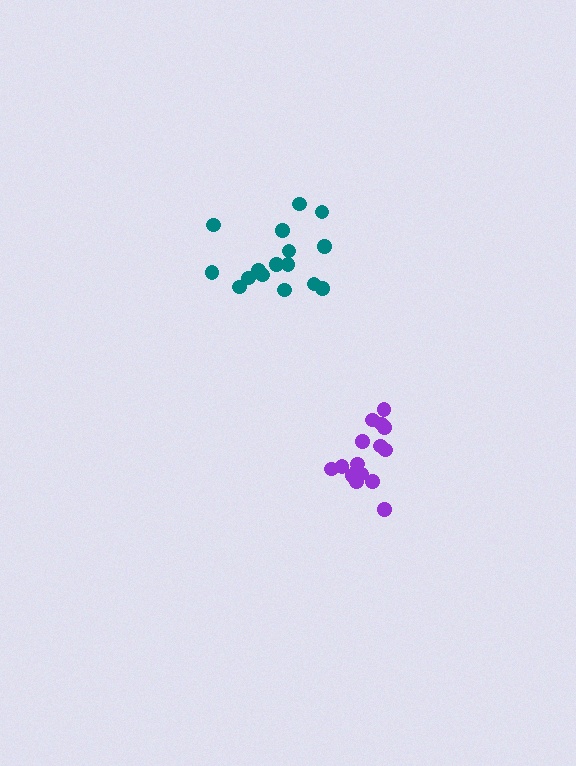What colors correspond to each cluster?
The clusters are colored: purple, teal.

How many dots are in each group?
Group 1: 16 dots, Group 2: 16 dots (32 total).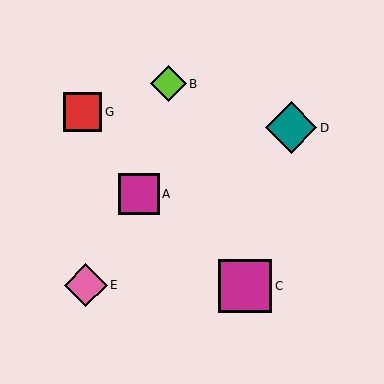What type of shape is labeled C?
Shape C is a magenta square.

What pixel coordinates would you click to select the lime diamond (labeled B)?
Click at (168, 84) to select the lime diamond B.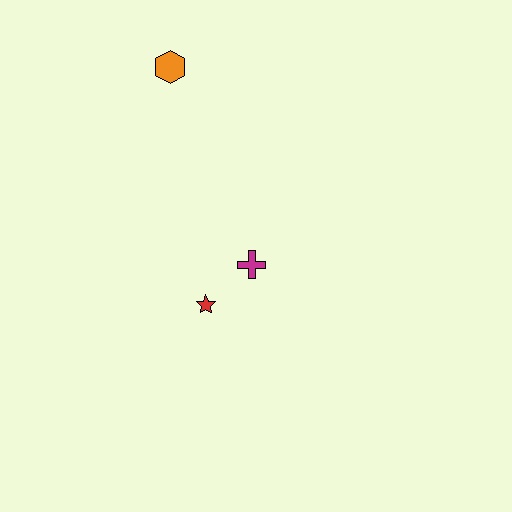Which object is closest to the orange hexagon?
The magenta cross is closest to the orange hexagon.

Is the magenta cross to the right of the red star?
Yes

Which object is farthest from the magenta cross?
The orange hexagon is farthest from the magenta cross.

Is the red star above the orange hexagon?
No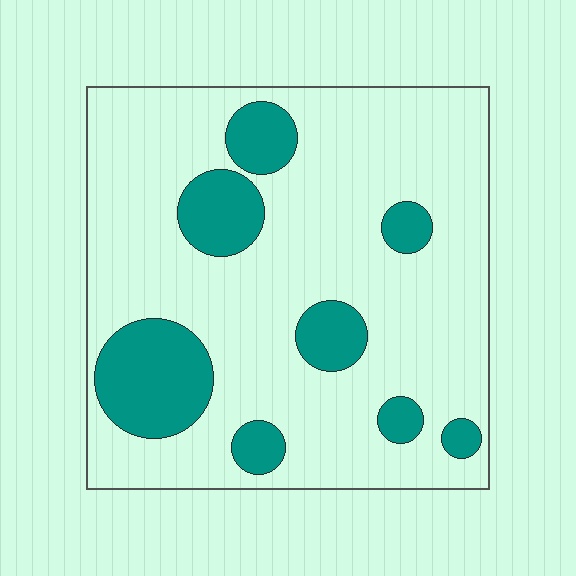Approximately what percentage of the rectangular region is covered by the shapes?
Approximately 20%.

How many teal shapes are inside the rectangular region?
8.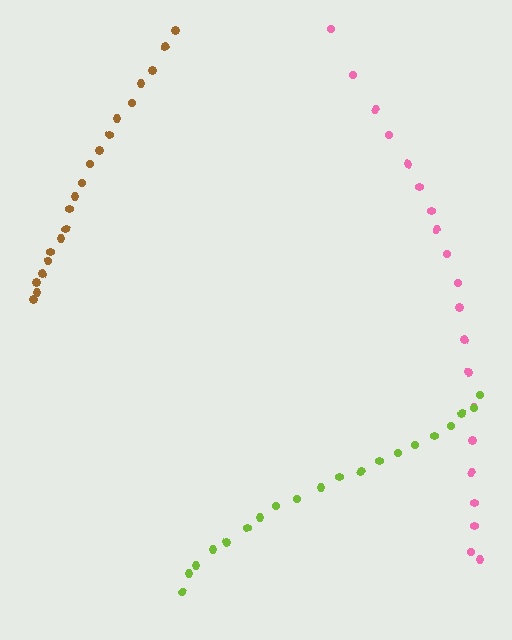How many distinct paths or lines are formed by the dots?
There are 3 distinct paths.